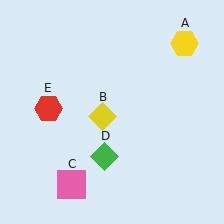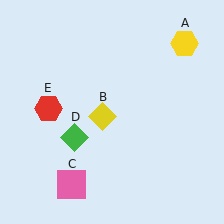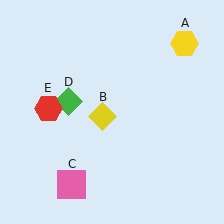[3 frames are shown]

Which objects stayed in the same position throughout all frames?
Yellow hexagon (object A) and yellow diamond (object B) and pink square (object C) and red hexagon (object E) remained stationary.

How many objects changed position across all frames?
1 object changed position: green diamond (object D).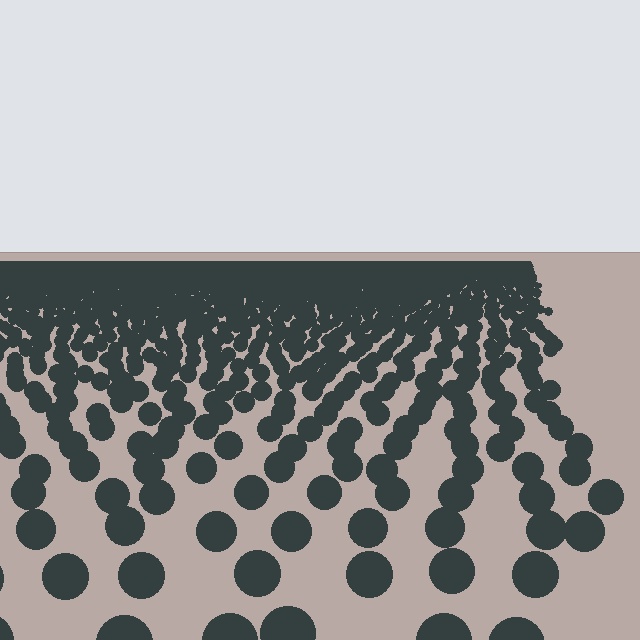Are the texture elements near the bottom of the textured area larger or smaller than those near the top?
Larger. Near the bottom, elements are closer to the viewer and appear at a bigger on-screen size.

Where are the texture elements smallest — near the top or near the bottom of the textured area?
Near the top.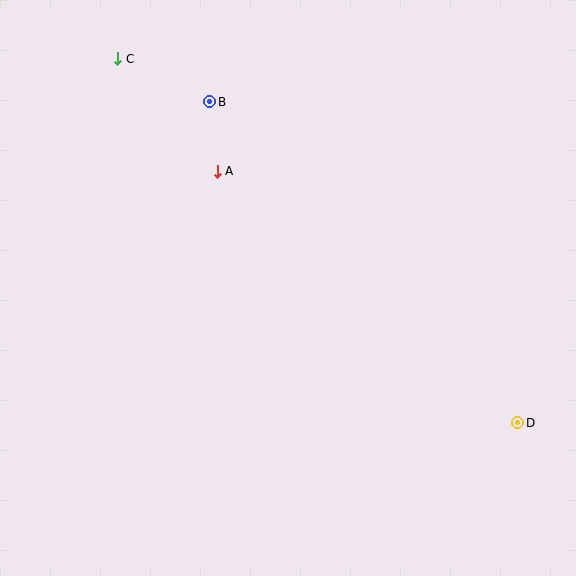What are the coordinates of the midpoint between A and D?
The midpoint between A and D is at (367, 297).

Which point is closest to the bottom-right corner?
Point D is closest to the bottom-right corner.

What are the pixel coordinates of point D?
Point D is at (518, 423).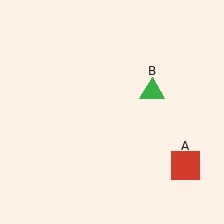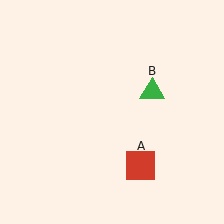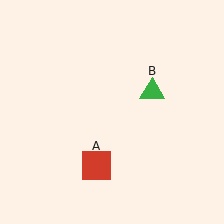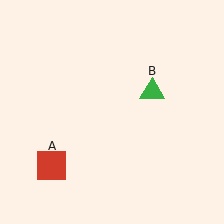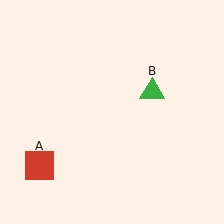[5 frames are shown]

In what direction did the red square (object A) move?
The red square (object A) moved left.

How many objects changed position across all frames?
1 object changed position: red square (object A).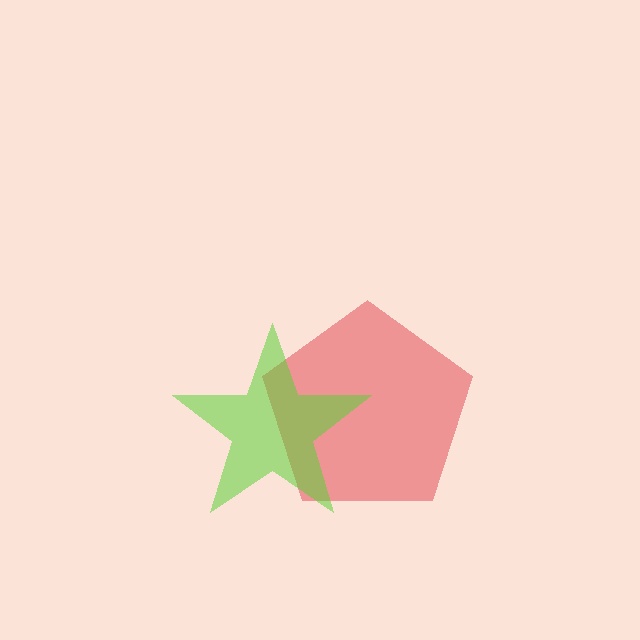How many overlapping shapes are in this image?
There are 2 overlapping shapes in the image.